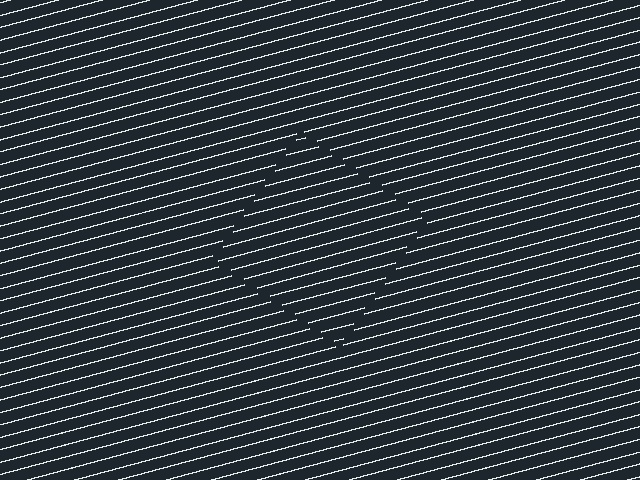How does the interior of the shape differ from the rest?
The interior of the shape contains the same grating, shifted by half a period — the contour is defined by the phase discontinuity where line-ends from the inner and outer gratings abut.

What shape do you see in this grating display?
An illusory square. The interior of the shape contains the same grating, shifted by half a period — the contour is defined by the phase discontinuity where line-ends from the inner and outer gratings abut.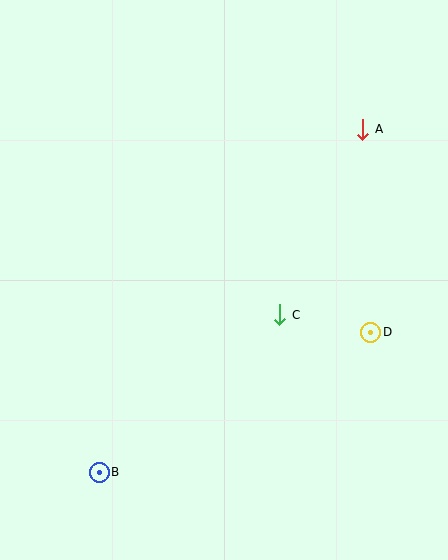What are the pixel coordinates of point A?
Point A is at (363, 129).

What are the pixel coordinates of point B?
Point B is at (99, 472).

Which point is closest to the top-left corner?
Point A is closest to the top-left corner.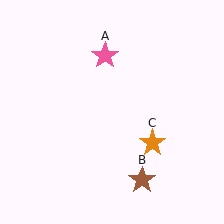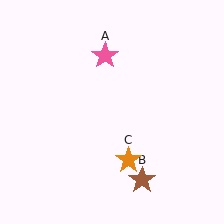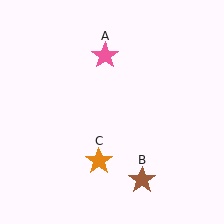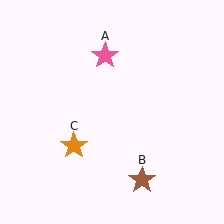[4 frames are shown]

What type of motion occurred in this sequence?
The orange star (object C) rotated clockwise around the center of the scene.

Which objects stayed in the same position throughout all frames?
Pink star (object A) and brown star (object B) remained stationary.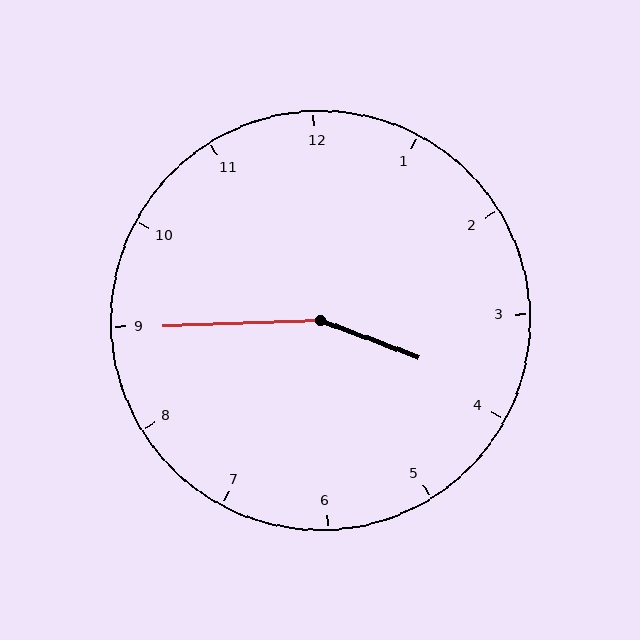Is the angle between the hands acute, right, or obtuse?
It is obtuse.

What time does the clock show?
3:45.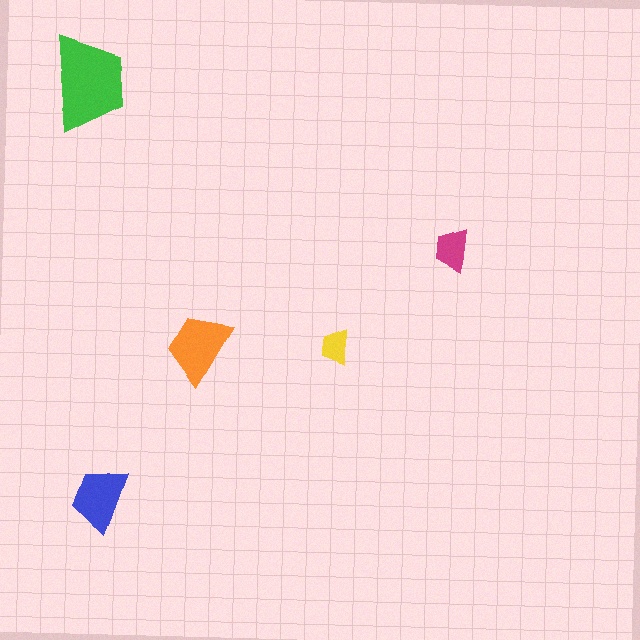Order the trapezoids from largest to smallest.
the green one, the orange one, the blue one, the magenta one, the yellow one.